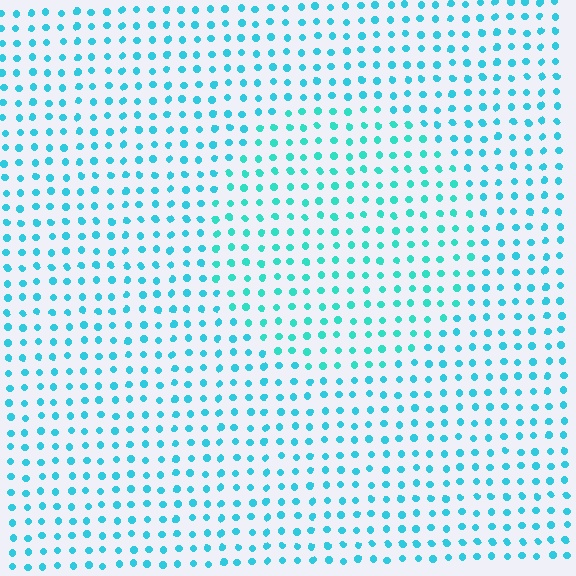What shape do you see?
I see a circle.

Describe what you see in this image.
The image is filled with small cyan elements in a uniform arrangement. A circle-shaped region is visible where the elements are tinted to a slightly different hue, forming a subtle color boundary.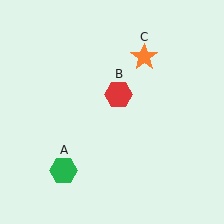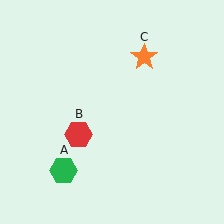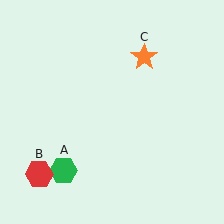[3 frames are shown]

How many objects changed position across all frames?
1 object changed position: red hexagon (object B).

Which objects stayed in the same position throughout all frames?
Green hexagon (object A) and orange star (object C) remained stationary.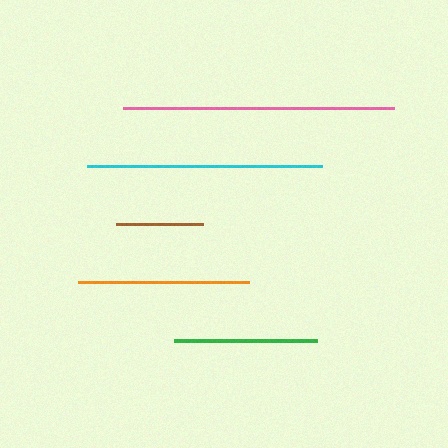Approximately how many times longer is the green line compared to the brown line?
The green line is approximately 1.6 times the length of the brown line.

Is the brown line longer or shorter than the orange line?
The orange line is longer than the brown line.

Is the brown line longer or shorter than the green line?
The green line is longer than the brown line.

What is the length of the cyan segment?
The cyan segment is approximately 235 pixels long.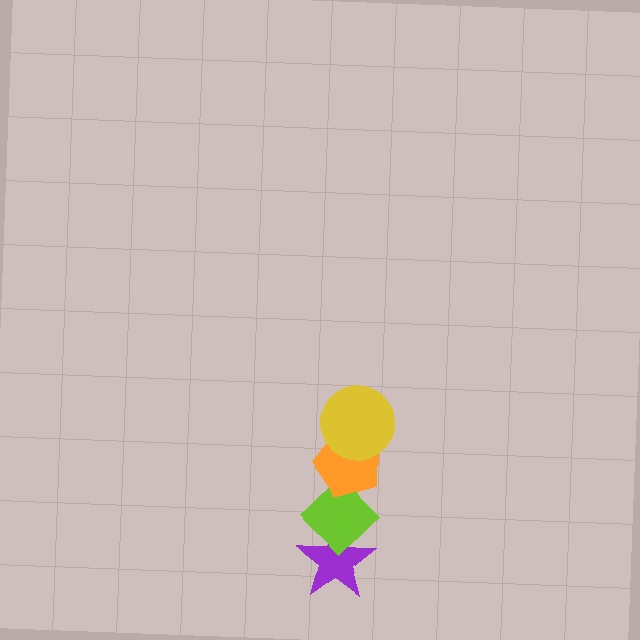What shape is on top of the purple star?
The lime diamond is on top of the purple star.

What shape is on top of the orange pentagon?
The yellow circle is on top of the orange pentagon.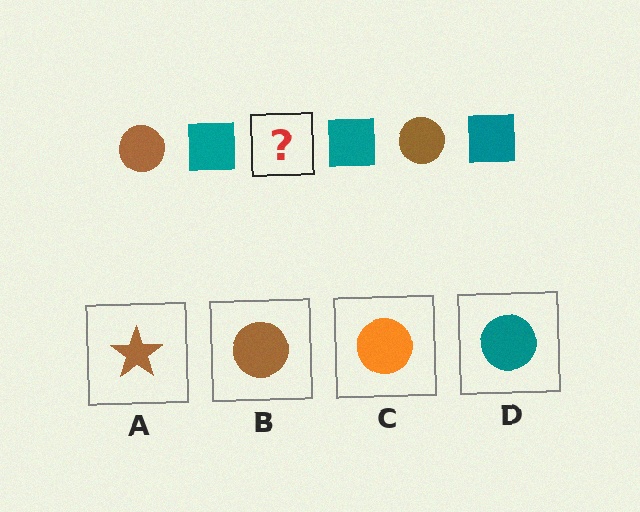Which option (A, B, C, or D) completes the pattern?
B.